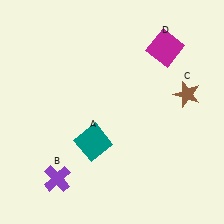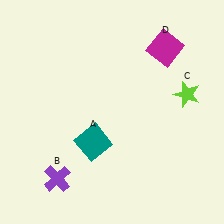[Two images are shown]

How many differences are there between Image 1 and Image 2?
There is 1 difference between the two images.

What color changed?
The star (C) changed from brown in Image 1 to lime in Image 2.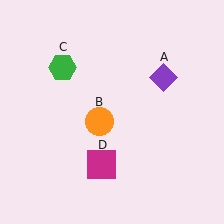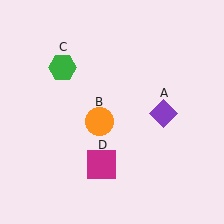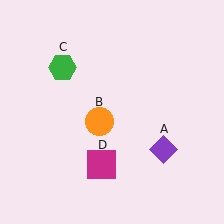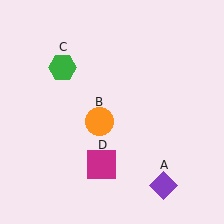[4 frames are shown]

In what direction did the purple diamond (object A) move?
The purple diamond (object A) moved down.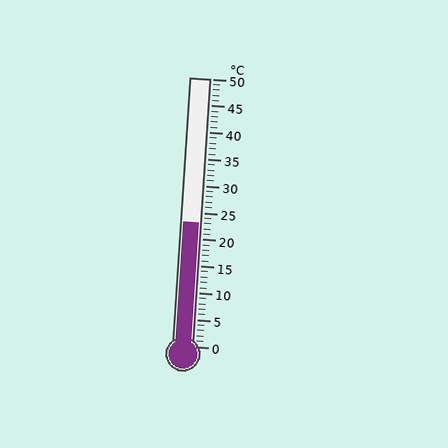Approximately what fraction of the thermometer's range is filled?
The thermometer is filled to approximately 45% of its range.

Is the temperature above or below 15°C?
The temperature is above 15°C.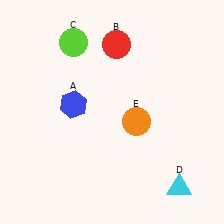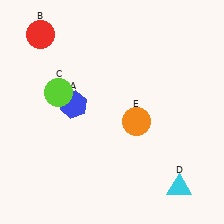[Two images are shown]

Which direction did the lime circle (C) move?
The lime circle (C) moved down.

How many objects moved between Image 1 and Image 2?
2 objects moved between the two images.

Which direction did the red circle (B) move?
The red circle (B) moved left.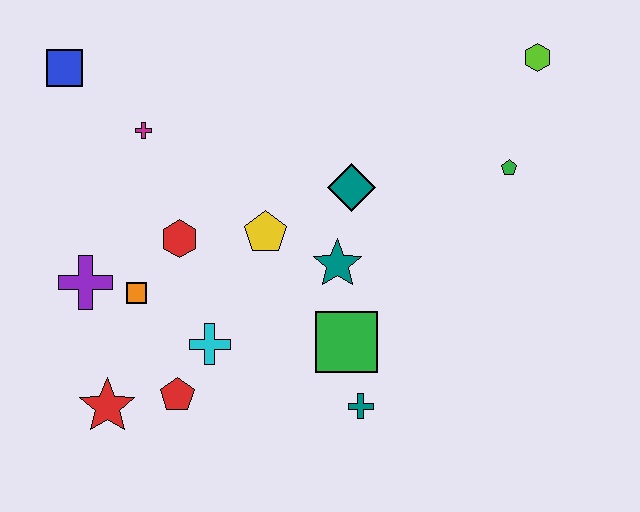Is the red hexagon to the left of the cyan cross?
Yes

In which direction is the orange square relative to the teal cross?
The orange square is to the left of the teal cross.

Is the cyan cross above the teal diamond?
No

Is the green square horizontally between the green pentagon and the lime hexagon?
No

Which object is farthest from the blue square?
The lime hexagon is farthest from the blue square.